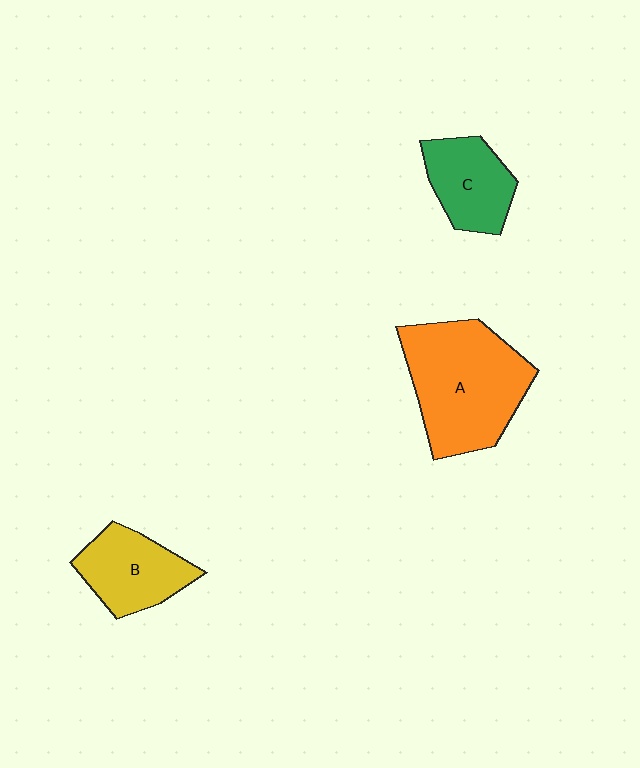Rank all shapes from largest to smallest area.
From largest to smallest: A (orange), B (yellow), C (green).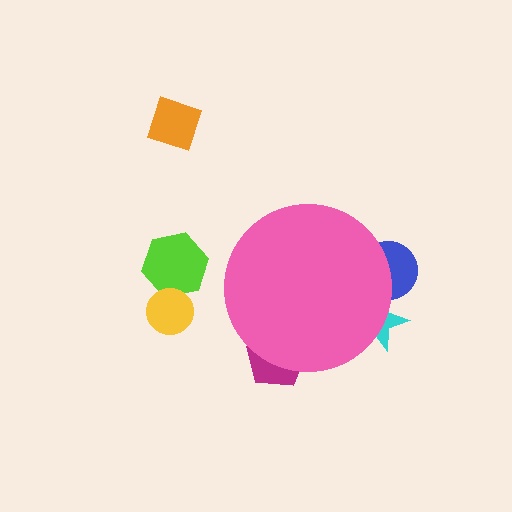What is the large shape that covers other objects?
A pink circle.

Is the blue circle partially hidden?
Yes, the blue circle is partially hidden behind the pink circle.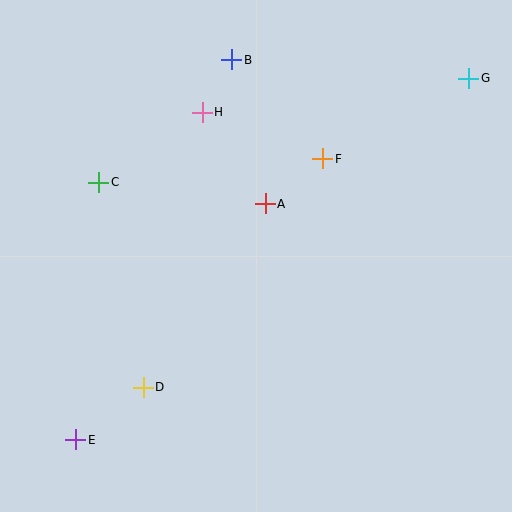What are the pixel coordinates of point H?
Point H is at (202, 112).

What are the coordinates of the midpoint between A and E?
The midpoint between A and E is at (170, 322).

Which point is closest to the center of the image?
Point A at (265, 204) is closest to the center.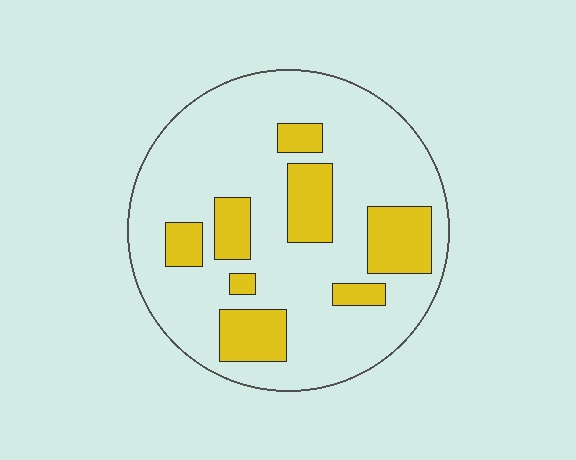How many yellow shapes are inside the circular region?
8.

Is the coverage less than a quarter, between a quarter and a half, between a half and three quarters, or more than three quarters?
Less than a quarter.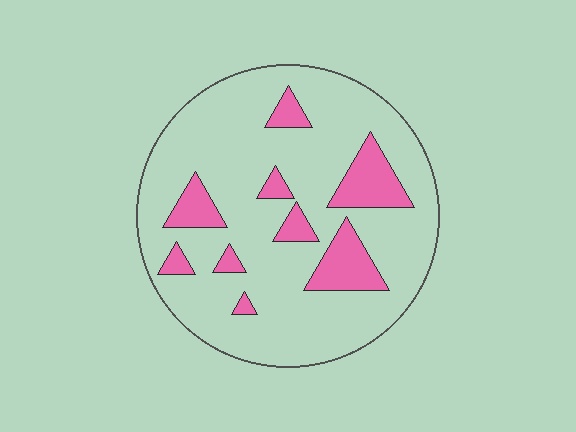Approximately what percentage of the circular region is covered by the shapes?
Approximately 20%.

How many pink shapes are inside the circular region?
9.